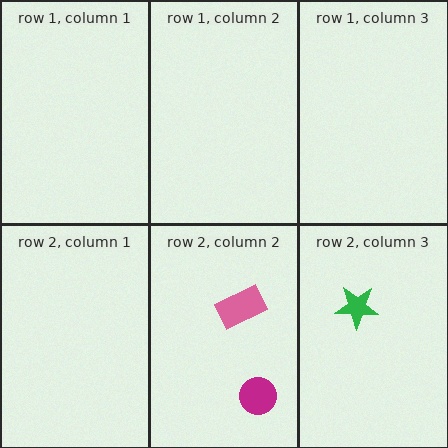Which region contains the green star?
The row 2, column 3 region.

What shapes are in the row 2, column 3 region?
The green star.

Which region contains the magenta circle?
The row 2, column 2 region.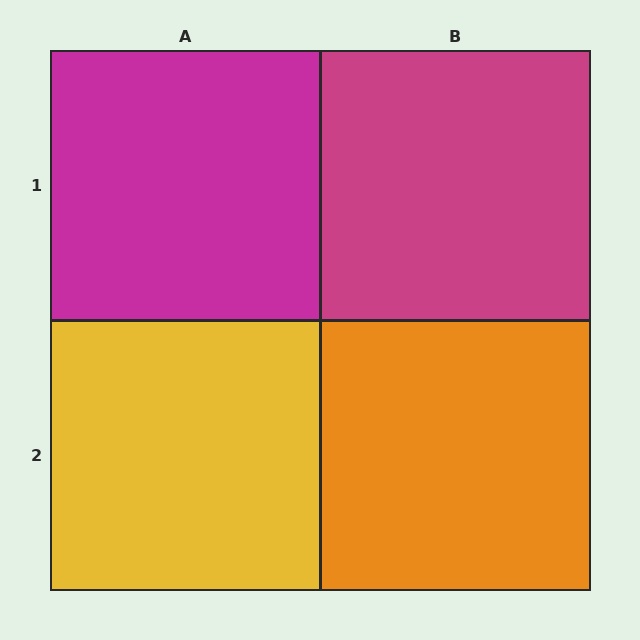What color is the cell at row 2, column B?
Orange.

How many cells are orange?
1 cell is orange.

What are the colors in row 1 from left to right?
Magenta, magenta.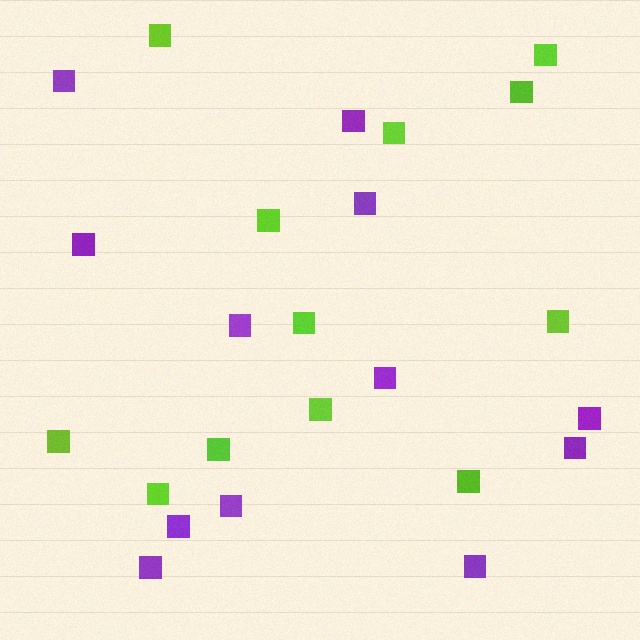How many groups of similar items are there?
There are 2 groups: one group of purple squares (12) and one group of lime squares (12).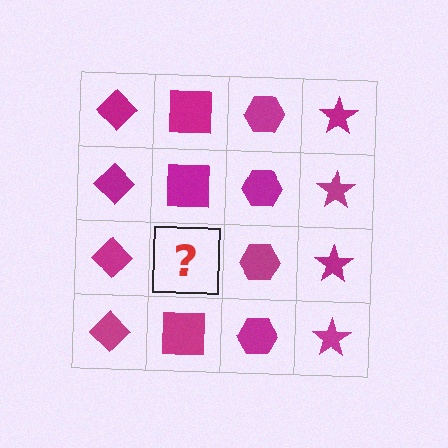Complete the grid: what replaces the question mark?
The question mark should be replaced with a magenta square.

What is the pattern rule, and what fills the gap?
The rule is that each column has a consistent shape. The gap should be filled with a magenta square.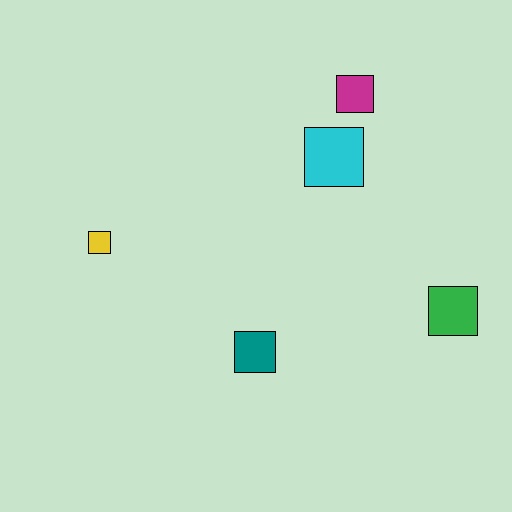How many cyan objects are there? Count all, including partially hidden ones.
There is 1 cyan object.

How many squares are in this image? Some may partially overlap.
There are 5 squares.